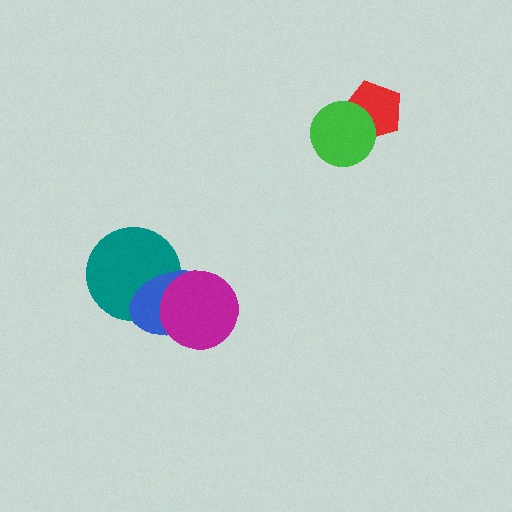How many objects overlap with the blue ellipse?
2 objects overlap with the blue ellipse.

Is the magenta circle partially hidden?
No, no other shape covers it.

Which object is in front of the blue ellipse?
The magenta circle is in front of the blue ellipse.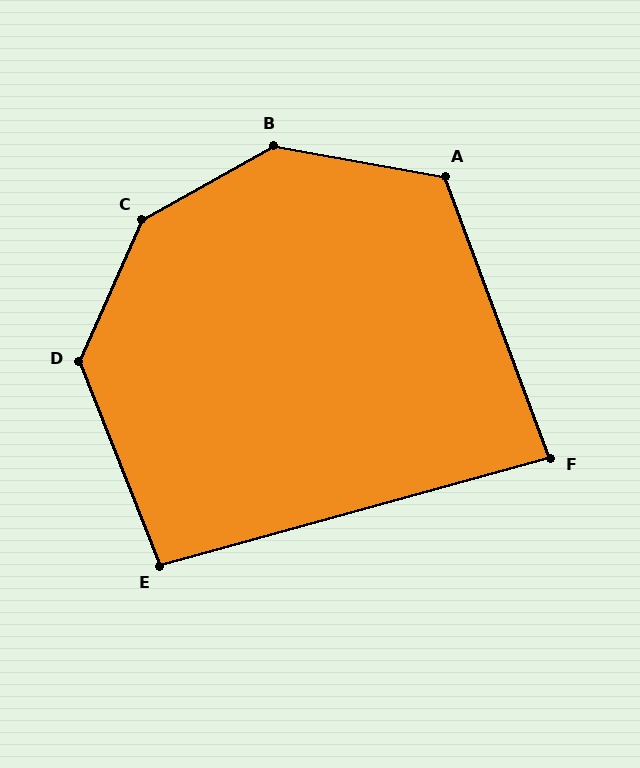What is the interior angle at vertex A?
Approximately 121 degrees (obtuse).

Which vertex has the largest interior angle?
C, at approximately 143 degrees.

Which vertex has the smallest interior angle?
F, at approximately 85 degrees.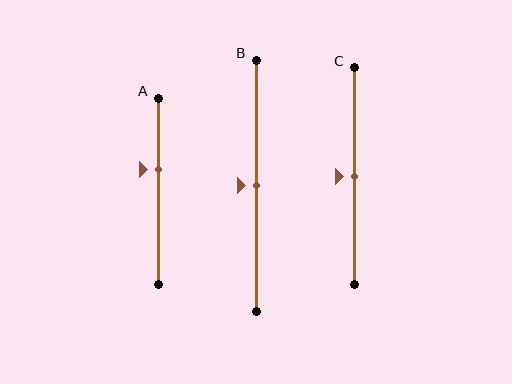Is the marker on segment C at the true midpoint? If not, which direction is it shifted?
Yes, the marker on segment C is at the true midpoint.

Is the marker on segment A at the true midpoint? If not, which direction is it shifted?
No, the marker on segment A is shifted upward by about 12% of the segment length.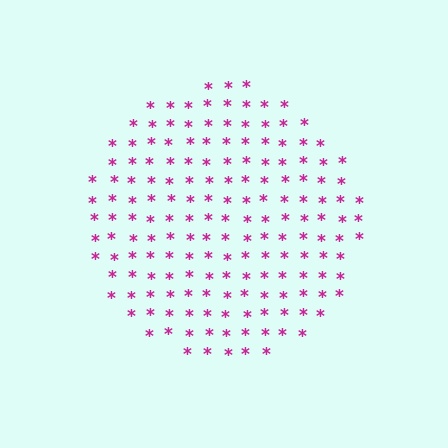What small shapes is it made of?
It is made of small asterisks.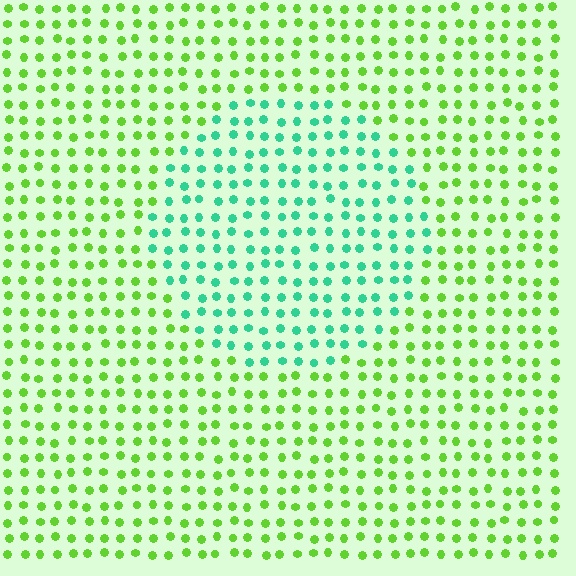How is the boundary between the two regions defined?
The boundary is defined purely by a slight shift in hue (about 55 degrees). Spacing, size, and orientation are identical on both sides.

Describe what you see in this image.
The image is filled with small lime elements in a uniform arrangement. A circle-shaped region is visible where the elements are tinted to a slightly different hue, forming a subtle color boundary.